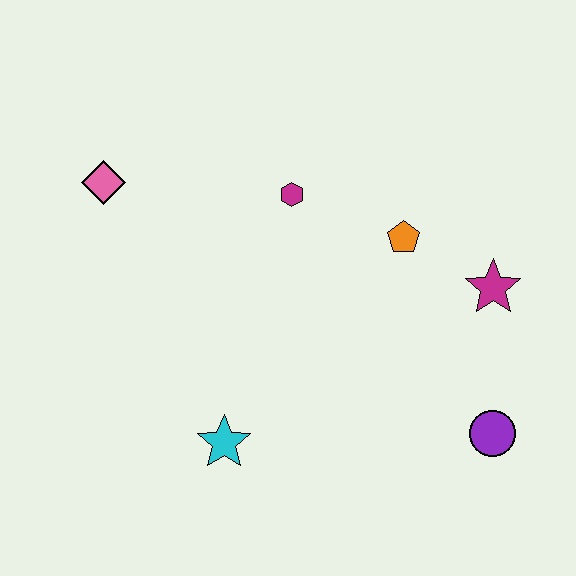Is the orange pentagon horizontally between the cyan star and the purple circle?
Yes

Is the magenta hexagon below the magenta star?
No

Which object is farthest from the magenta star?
The pink diamond is farthest from the magenta star.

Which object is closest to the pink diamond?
The magenta hexagon is closest to the pink diamond.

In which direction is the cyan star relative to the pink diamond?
The cyan star is below the pink diamond.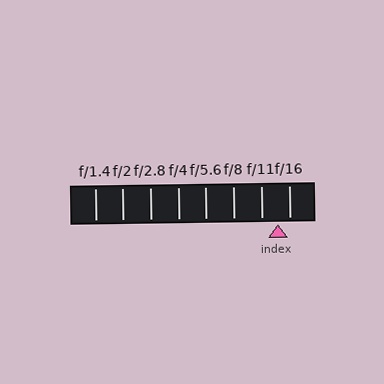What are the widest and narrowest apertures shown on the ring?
The widest aperture shown is f/1.4 and the narrowest is f/16.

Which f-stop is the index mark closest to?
The index mark is closest to f/16.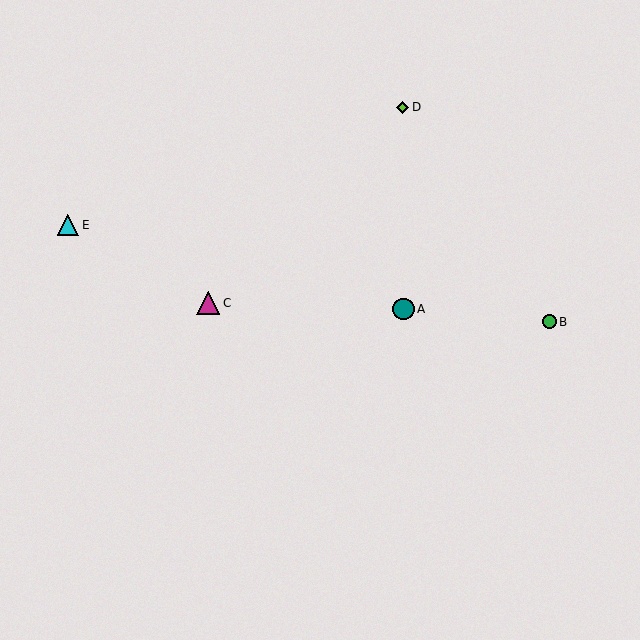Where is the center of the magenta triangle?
The center of the magenta triangle is at (208, 303).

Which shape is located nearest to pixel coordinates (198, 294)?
The magenta triangle (labeled C) at (208, 303) is nearest to that location.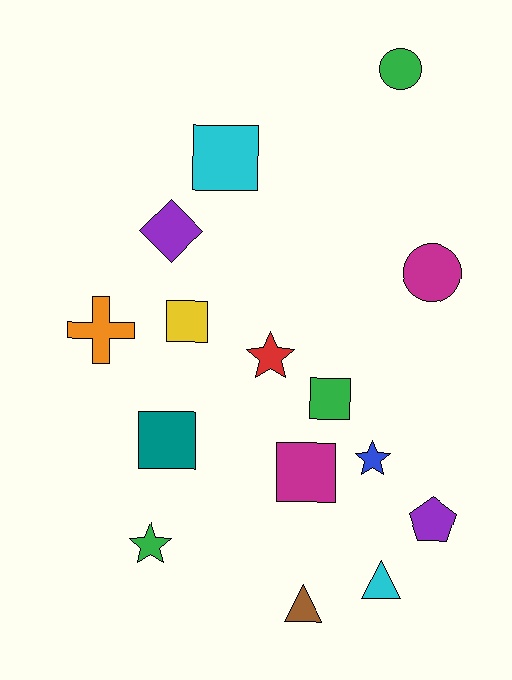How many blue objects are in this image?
There is 1 blue object.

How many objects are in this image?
There are 15 objects.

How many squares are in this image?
There are 5 squares.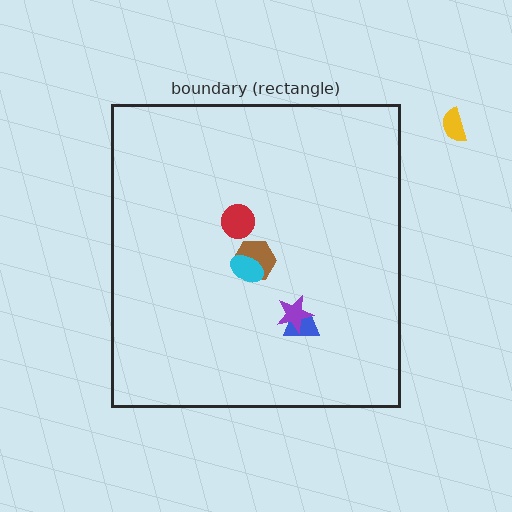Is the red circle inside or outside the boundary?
Inside.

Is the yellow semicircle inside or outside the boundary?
Outside.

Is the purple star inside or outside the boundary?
Inside.